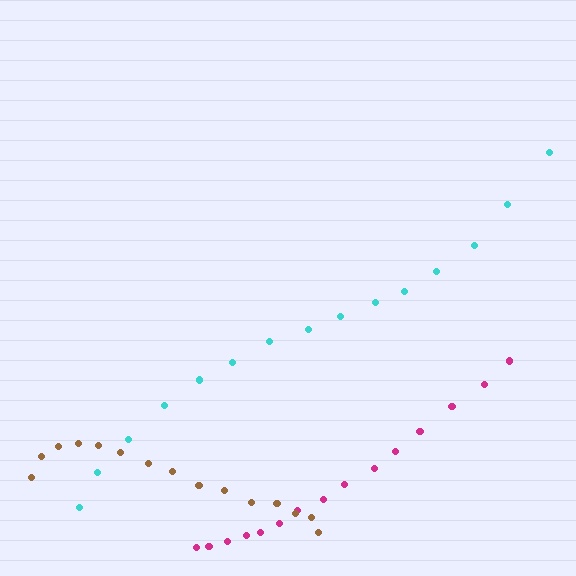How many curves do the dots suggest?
There are 3 distinct paths.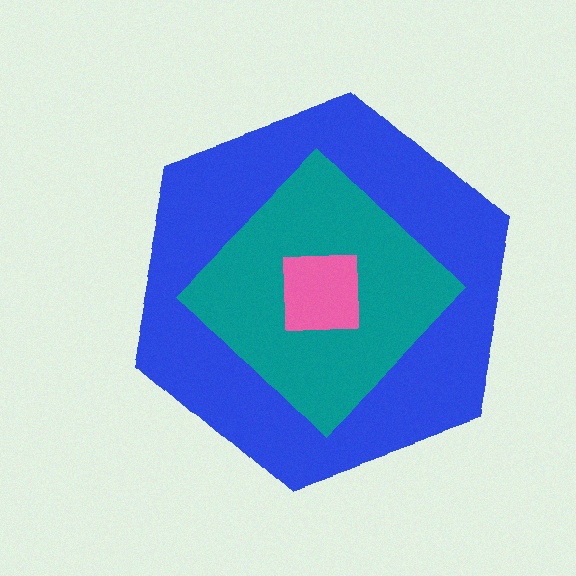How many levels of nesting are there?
3.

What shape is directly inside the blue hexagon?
The teal diamond.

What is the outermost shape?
The blue hexagon.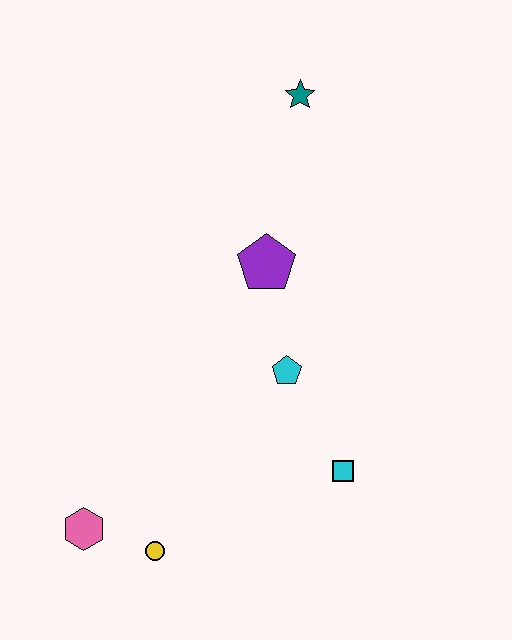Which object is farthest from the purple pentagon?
The pink hexagon is farthest from the purple pentagon.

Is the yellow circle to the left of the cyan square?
Yes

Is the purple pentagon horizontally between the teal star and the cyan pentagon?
No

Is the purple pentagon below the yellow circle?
No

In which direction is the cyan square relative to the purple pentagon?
The cyan square is below the purple pentagon.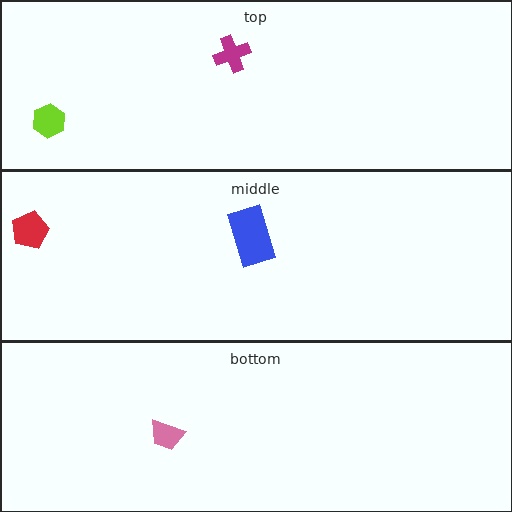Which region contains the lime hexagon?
The top region.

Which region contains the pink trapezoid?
The bottom region.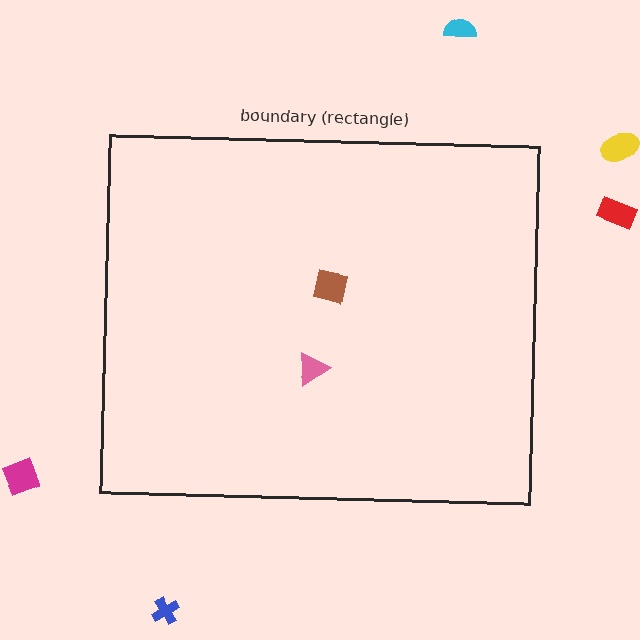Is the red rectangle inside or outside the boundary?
Outside.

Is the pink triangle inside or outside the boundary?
Inside.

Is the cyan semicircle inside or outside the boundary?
Outside.